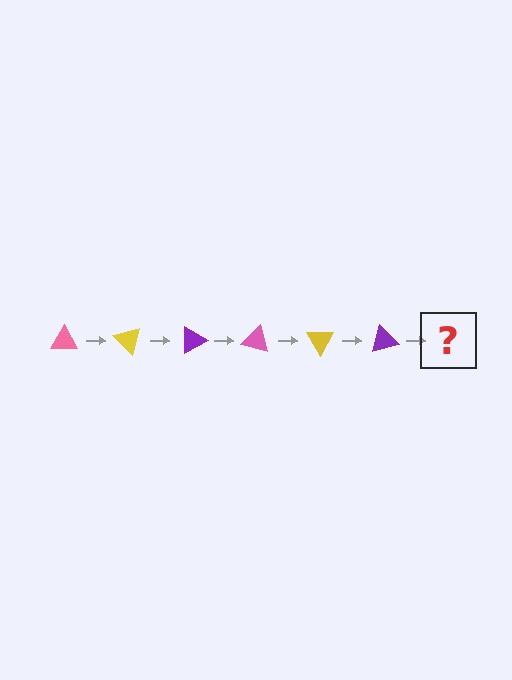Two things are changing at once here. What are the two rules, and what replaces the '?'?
The two rules are that it rotates 45 degrees each step and the color cycles through pink, yellow, and purple. The '?' should be a pink triangle, rotated 270 degrees from the start.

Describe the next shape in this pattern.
It should be a pink triangle, rotated 270 degrees from the start.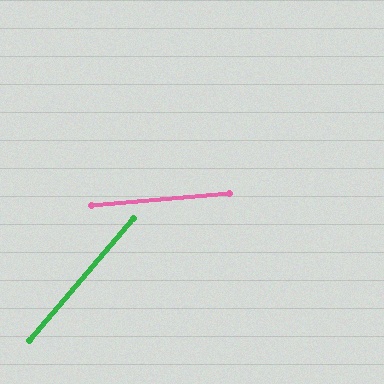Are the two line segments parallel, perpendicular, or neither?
Neither parallel nor perpendicular — they differ by about 45°.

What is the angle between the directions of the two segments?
Approximately 45 degrees.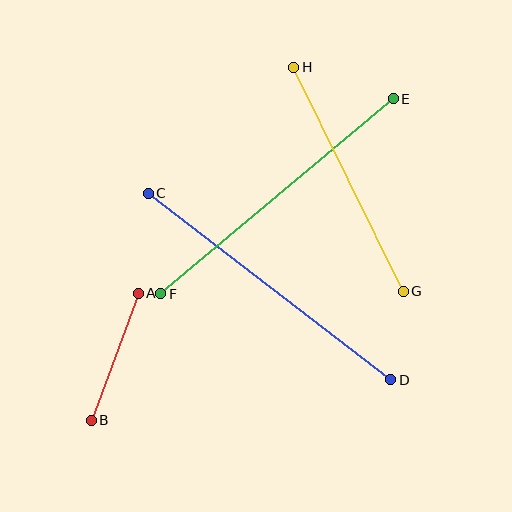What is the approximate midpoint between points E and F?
The midpoint is at approximately (277, 196) pixels.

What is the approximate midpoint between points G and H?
The midpoint is at approximately (349, 179) pixels.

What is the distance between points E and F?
The distance is approximately 303 pixels.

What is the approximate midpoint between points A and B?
The midpoint is at approximately (115, 357) pixels.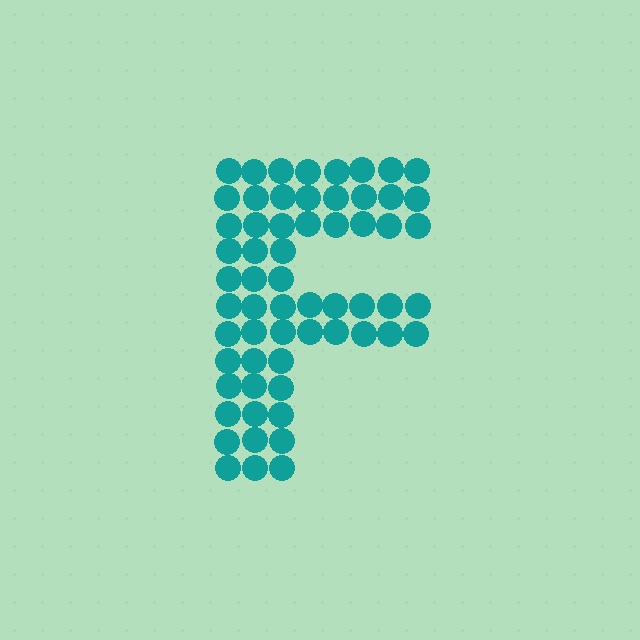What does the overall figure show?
The overall figure shows the letter F.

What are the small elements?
The small elements are circles.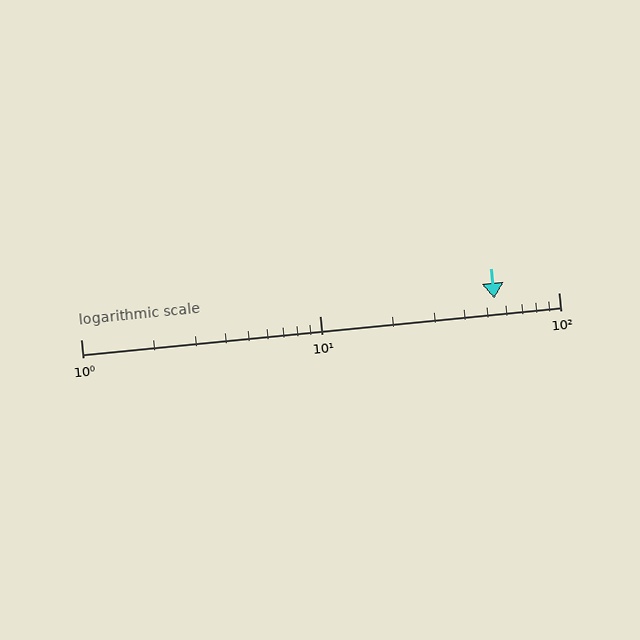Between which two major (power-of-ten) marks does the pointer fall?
The pointer is between 10 and 100.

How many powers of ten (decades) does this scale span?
The scale spans 2 decades, from 1 to 100.